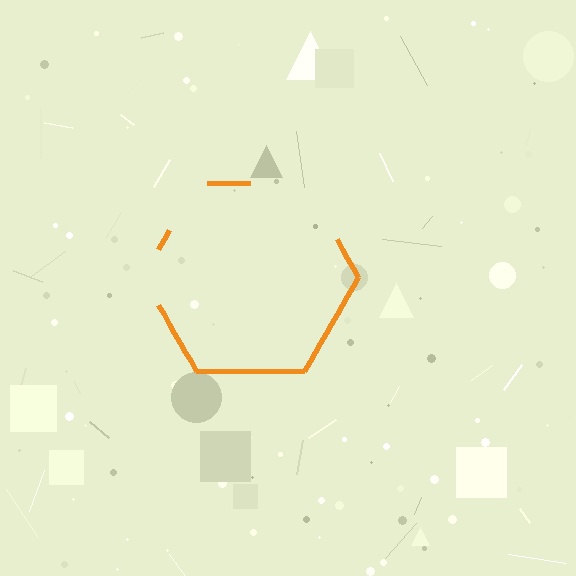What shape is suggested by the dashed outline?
The dashed outline suggests a hexagon.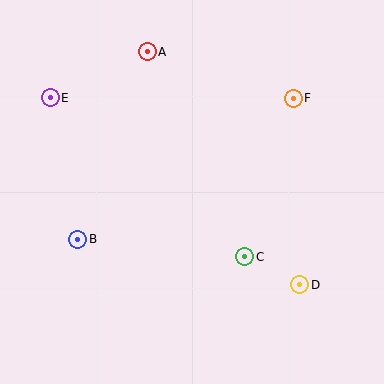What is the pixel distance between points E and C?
The distance between E and C is 251 pixels.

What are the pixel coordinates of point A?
Point A is at (147, 52).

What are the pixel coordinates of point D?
Point D is at (300, 285).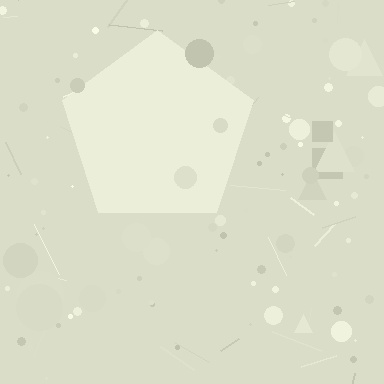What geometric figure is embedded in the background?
A pentagon is embedded in the background.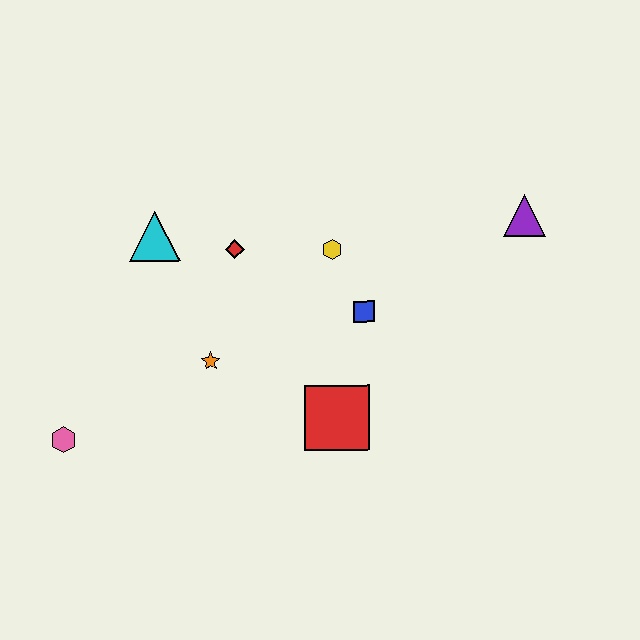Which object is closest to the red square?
The blue square is closest to the red square.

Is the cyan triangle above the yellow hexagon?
Yes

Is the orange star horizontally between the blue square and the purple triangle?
No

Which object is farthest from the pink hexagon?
The purple triangle is farthest from the pink hexagon.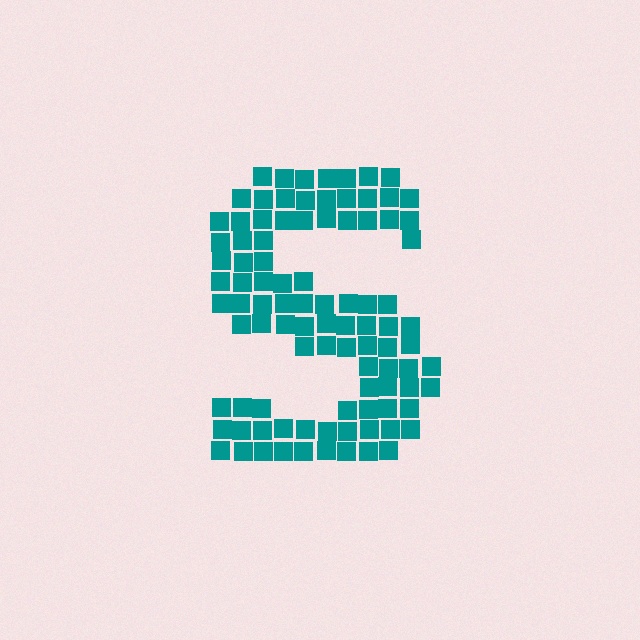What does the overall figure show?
The overall figure shows the letter S.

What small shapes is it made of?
It is made of small squares.